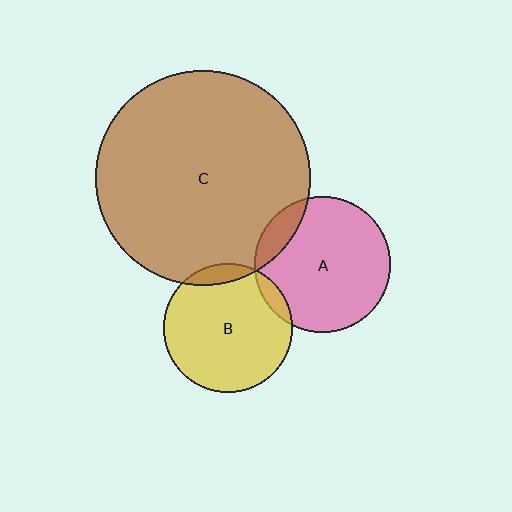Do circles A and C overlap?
Yes.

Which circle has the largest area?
Circle C (brown).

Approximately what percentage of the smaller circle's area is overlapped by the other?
Approximately 10%.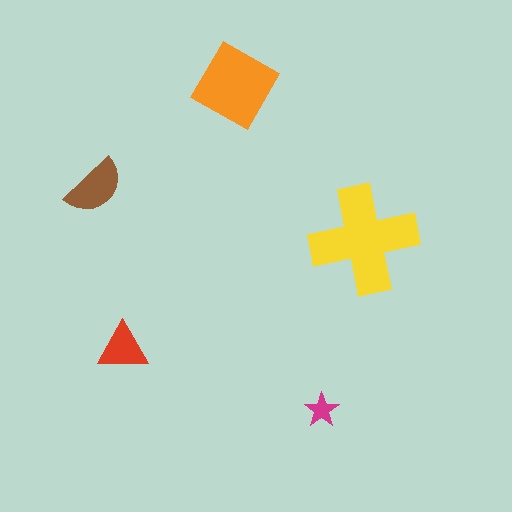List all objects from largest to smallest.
The yellow cross, the orange square, the brown semicircle, the red triangle, the magenta star.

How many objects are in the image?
There are 5 objects in the image.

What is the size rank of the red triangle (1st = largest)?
4th.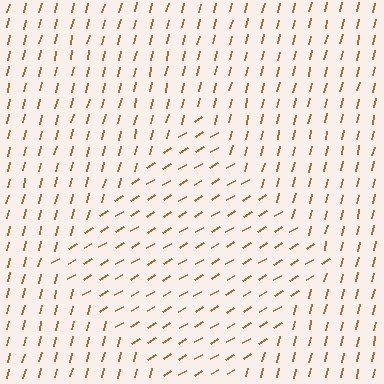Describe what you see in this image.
The image is filled with small brown line segments. A diamond region in the image has lines oriented differently from the surrounding lines, creating a visible texture boundary.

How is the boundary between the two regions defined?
The boundary is defined purely by a change in line orientation (approximately 45 degrees difference). All lines are the same color and thickness.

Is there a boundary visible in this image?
Yes, there is a texture boundary formed by a change in line orientation.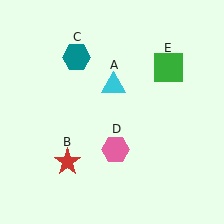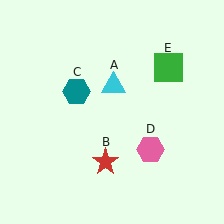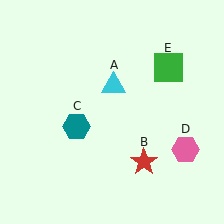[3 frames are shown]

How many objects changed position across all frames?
3 objects changed position: red star (object B), teal hexagon (object C), pink hexagon (object D).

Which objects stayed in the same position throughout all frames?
Cyan triangle (object A) and green square (object E) remained stationary.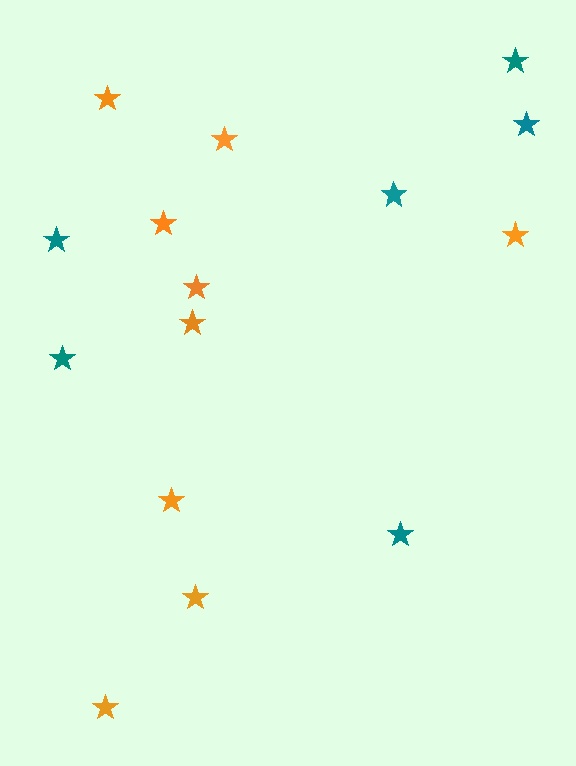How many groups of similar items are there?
There are 2 groups: one group of teal stars (6) and one group of orange stars (9).